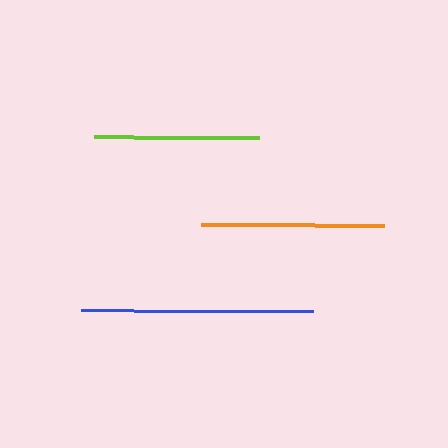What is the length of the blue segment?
The blue segment is approximately 231 pixels long.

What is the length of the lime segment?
The lime segment is approximately 165 pixels long.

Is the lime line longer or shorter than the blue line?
The blue line is longer than the lime line.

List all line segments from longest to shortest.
From longest to shortest: blue, orange, lime.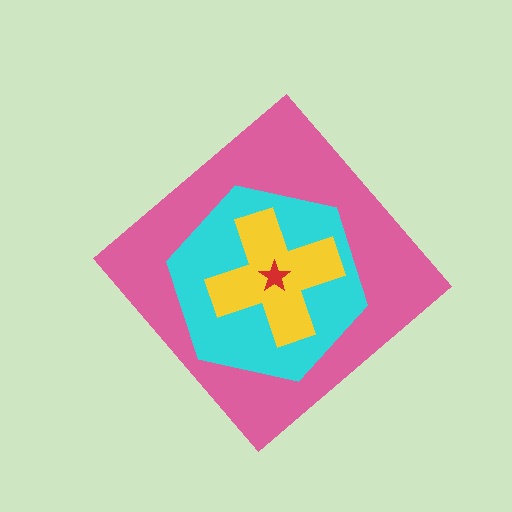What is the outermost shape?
The pink diamond.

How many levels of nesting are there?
4.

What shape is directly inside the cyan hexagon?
The yellow cross.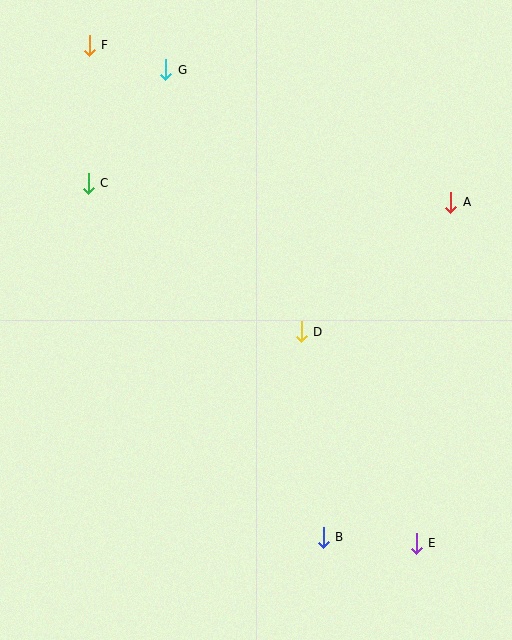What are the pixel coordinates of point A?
Point A is at (451, 202).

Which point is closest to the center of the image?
Point D at (301, 332) is closest to the center.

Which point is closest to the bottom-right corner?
Point E is closest to the bottom-right corner.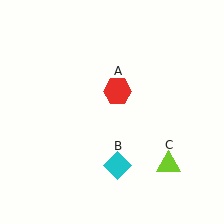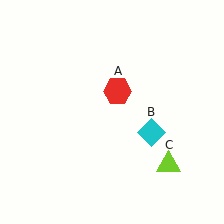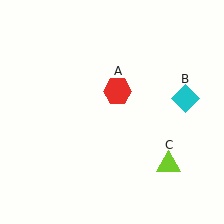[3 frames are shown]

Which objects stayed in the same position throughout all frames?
Red hexagon (object A) and lime triangle (object C) remained stationary.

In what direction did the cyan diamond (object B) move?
The cyan diamond (object B) moved up and to the right.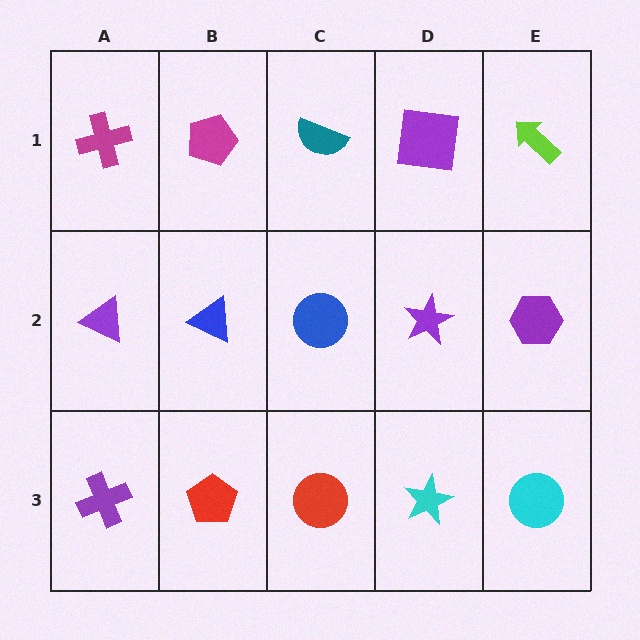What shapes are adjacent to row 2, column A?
A magenta cross (row 1, column A), a purple cross (row 3, column A), a blue triangle (row 2, column B).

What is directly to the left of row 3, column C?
A red pentagon.